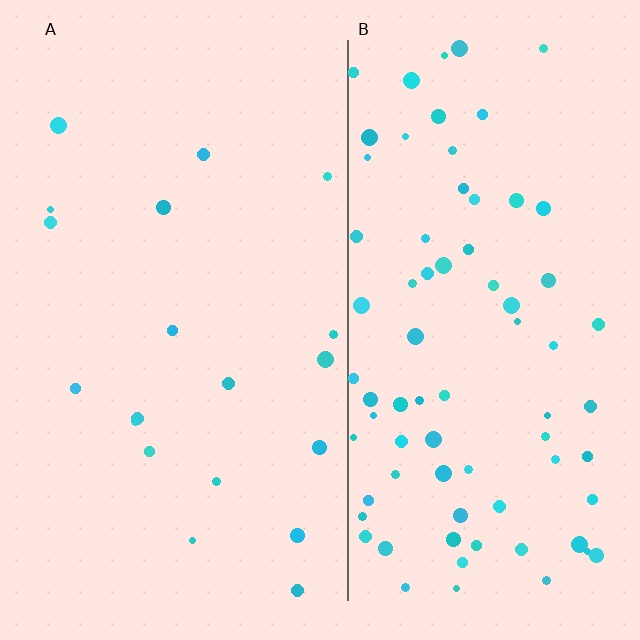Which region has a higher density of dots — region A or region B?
B (the right).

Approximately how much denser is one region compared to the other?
Approximately 4.1× — region B over region A.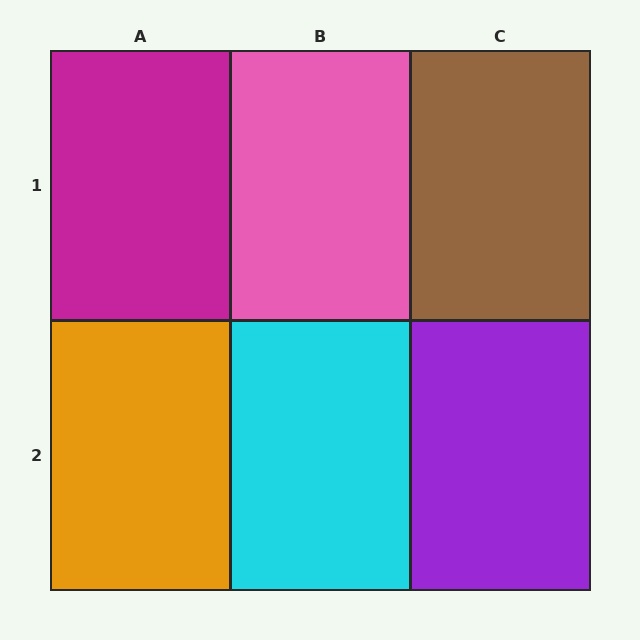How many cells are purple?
1 cell is purple.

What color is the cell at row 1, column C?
Brown.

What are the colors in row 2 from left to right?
Orange, cyan, purple.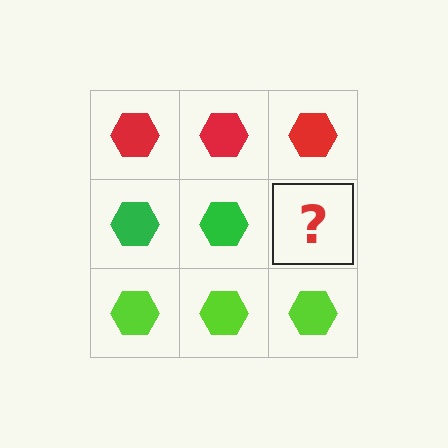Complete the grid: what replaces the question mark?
The question mark should be replaced with a green hexagon.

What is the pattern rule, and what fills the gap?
The rule is that each row has a consistent color. The gap should be filled with a green hexagon.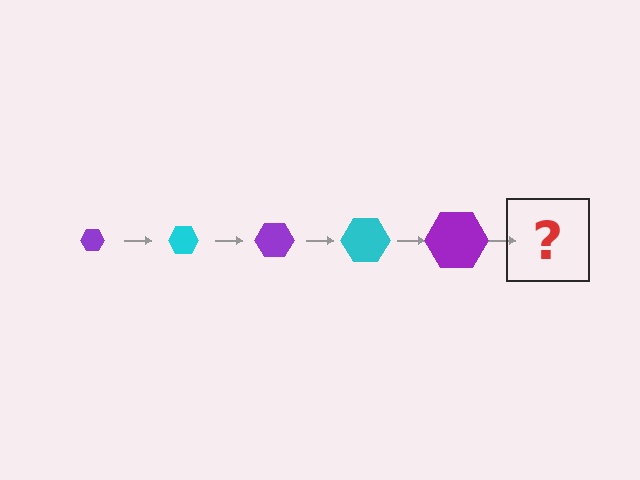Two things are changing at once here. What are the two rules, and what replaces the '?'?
The two rules are that the hexagon grows larger each step and the color cycles through purple and cyan. The '?' should be a cyan hexagon, larger than the previous one.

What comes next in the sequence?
The next element should be a cyan hexagon, larger than the previous one.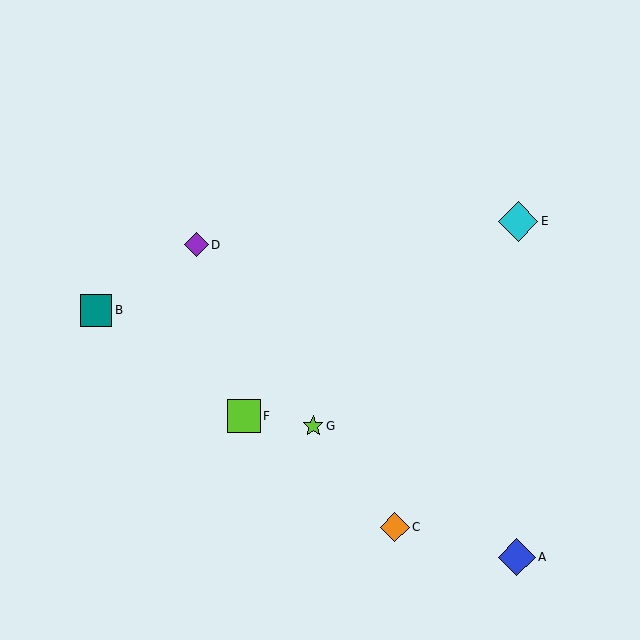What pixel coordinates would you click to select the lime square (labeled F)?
Click at (244, 416) to select the lime square F.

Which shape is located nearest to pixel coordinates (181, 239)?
The purple diamond (labeled D) at (196, 245) is nearest to that location.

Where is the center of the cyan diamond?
The center of the cyan diamond is at (518, 221).